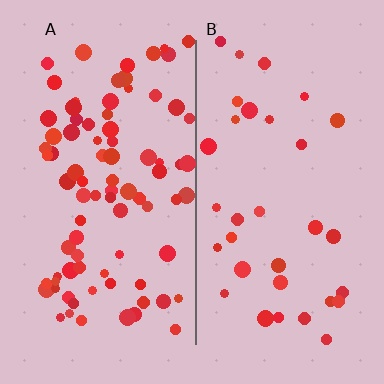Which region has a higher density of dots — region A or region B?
A (the left).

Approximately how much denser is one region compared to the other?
Approximately 2.6× — region A over region B.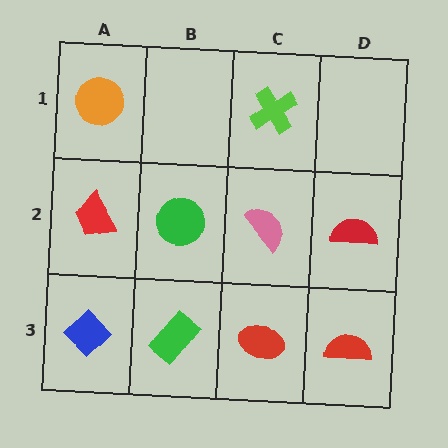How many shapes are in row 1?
2 shapes.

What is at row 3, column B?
A green rectangle.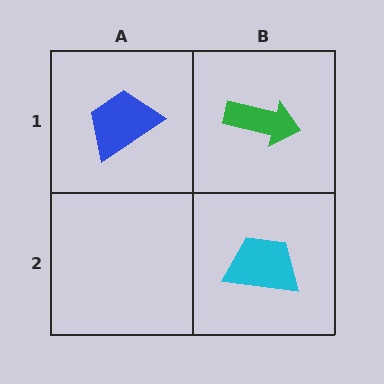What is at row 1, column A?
A blue trapezoid.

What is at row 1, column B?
A green arrow.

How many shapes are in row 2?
1 shape.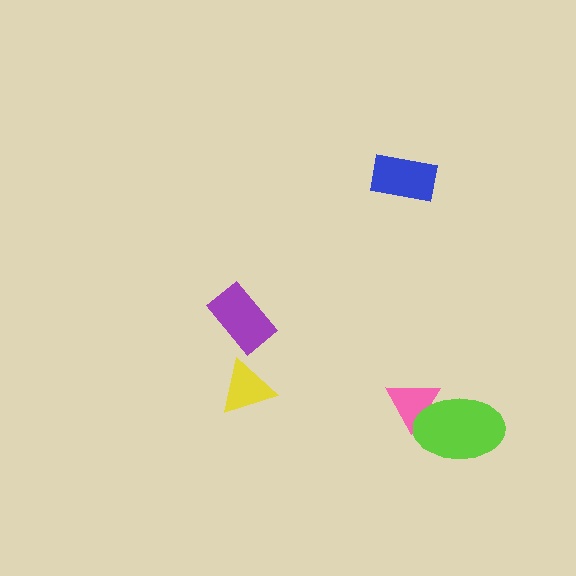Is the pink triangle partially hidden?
Yes, it is partially covered by another shape.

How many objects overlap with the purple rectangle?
0 objects overlap with the purple rectangle.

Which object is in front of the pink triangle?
The lime ellipse is in front of the pink triangle.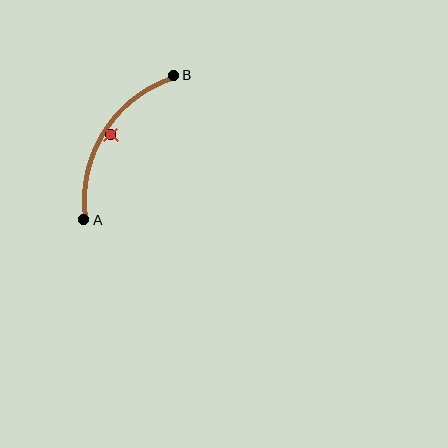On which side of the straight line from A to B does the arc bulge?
The arc bulges to the left of the straight line connecting A and B.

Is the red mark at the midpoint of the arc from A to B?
No — the red mark does not lie on the arc at all. It sits slightly inside the curve.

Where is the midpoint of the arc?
The arc midpoint is the point on the curve farthest from the straight line joining A and B. It sits to the left of that line.